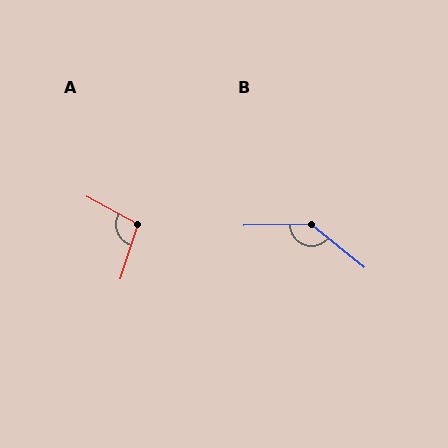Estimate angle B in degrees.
Approximately 139 degrees.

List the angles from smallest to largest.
A (101°), B (139°).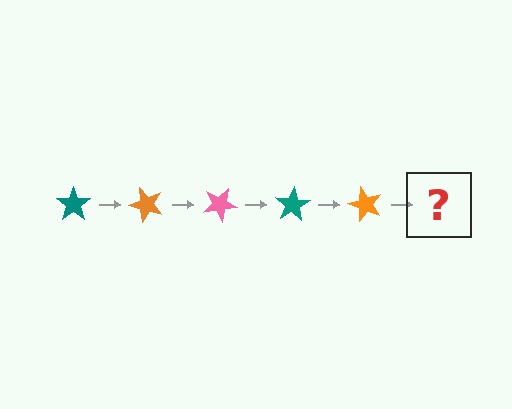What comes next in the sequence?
The next element should be a pink star, rotated 250 degrees from the start.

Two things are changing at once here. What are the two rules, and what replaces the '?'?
The two rules are that it rotates 50 degrees each step and the color cycles through teal, orange, and pink. The '?' should be a pink star, rotated 250 degrees from the start.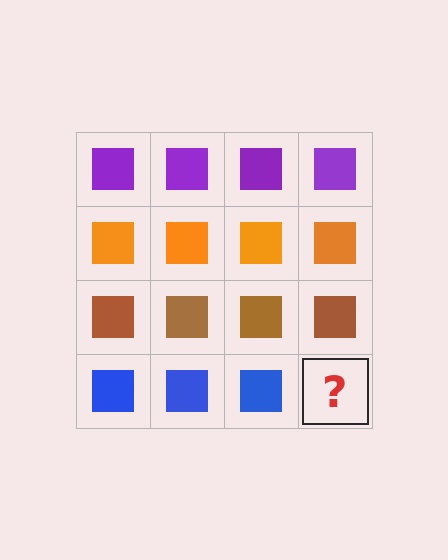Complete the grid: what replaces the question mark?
The question mark should be replaced with a blue square.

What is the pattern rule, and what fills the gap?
The rule is that each row has a consistent color. The gap should be filled with a blue square.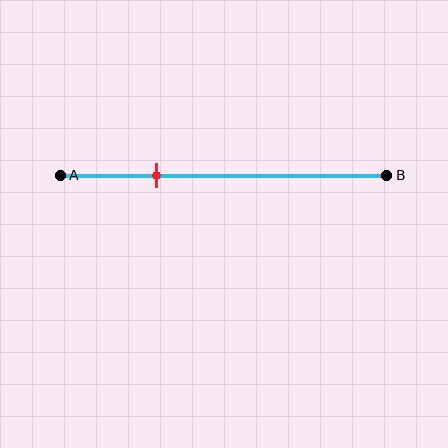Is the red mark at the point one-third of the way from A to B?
No, the mark is at about 30% from A, not at the 33% one-third point.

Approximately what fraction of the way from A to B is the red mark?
The red mark is approximately 30% of the way from A to B.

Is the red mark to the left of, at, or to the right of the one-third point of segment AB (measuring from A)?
The red mark is to the left of the one-third point of segment AB.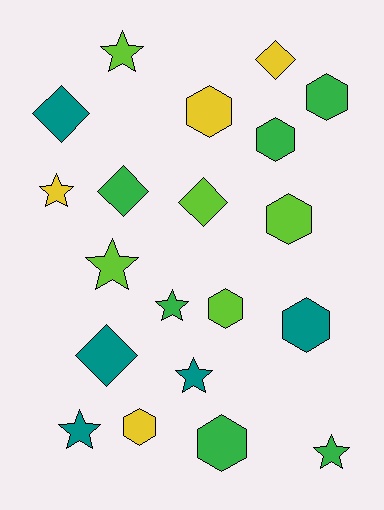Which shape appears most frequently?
Hexagon, with 8 objects.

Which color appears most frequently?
Green, with 6 objects.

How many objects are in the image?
There are 20 objects.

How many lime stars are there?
There are 2 lime stars.